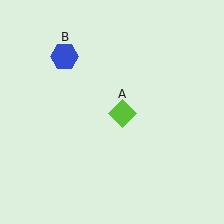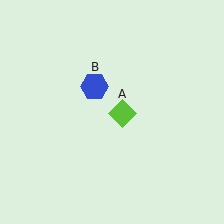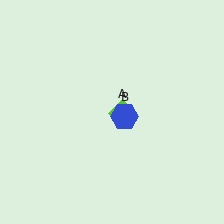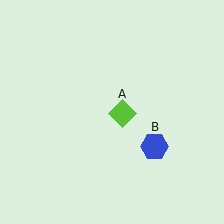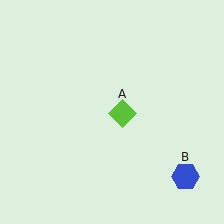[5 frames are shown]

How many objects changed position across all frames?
1 object changed position: blue hexagon (object B).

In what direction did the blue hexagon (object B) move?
The blue hexagon (object B) moved down and to the right.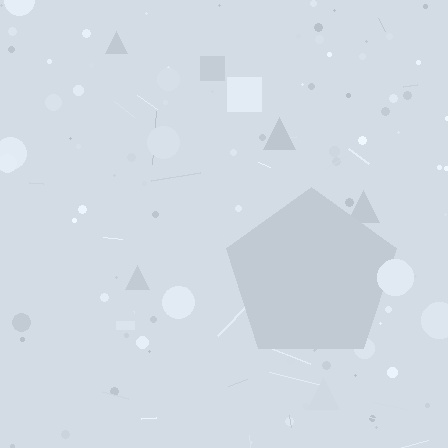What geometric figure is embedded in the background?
A pentagon is embedded in the background.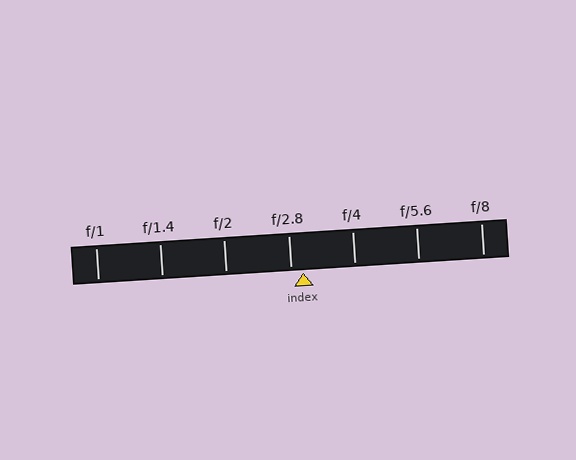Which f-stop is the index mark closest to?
The index mark is closest to f/2.8.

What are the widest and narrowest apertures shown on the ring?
The widest aperture shown is f/1 and the narrowest is f/8.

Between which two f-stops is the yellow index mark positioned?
The index mark is between f/2.8 and f/4.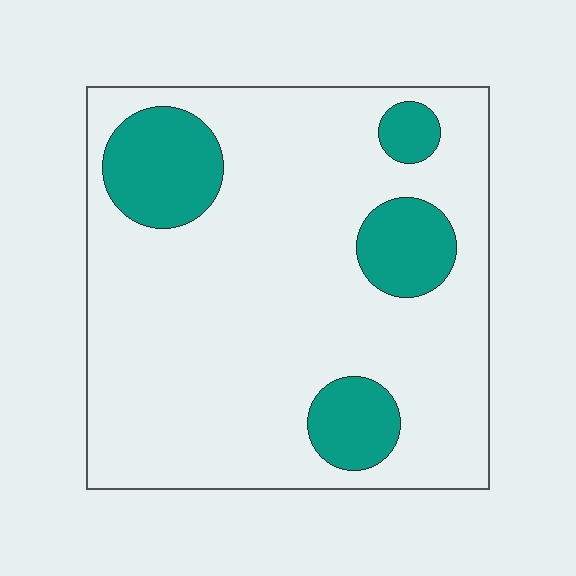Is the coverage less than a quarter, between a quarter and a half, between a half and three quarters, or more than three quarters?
Less than a quarter.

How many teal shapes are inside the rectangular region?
4.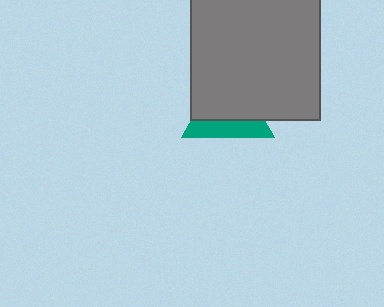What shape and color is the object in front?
The object in front is a gray rectangle.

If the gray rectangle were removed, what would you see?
You would see the complete teal triangle.